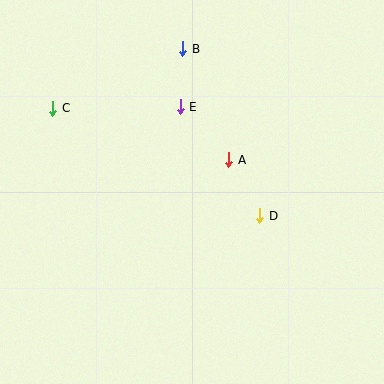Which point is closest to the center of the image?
Point A at (229, 160) is closest to the center.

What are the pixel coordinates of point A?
Point A is at (229, 160).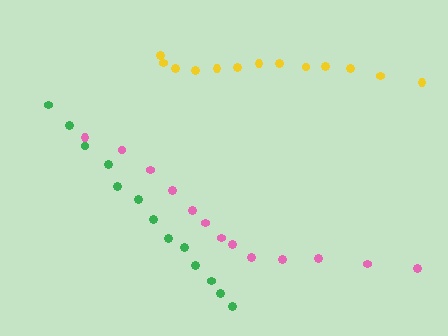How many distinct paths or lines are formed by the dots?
There are 3 distinct paths.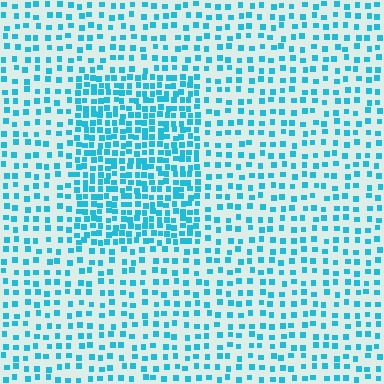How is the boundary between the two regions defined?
The boundary is defined by a change in element density (approximately 2.1x ratio). All elements are the same color, size, and shape.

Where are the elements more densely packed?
The elements are more densely packed inside the rectangle boundary.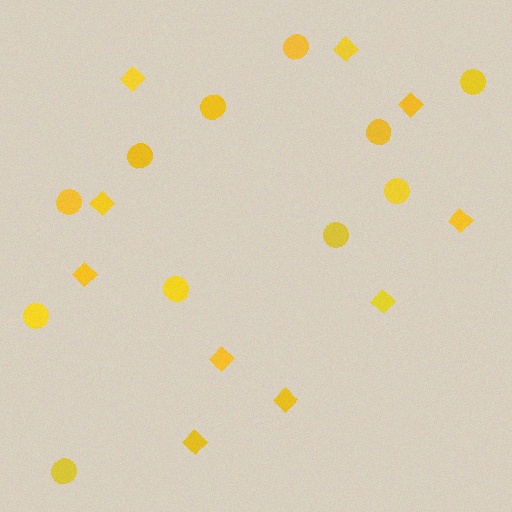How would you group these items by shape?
There are 2 groups: one group of circles (11) and one group of diamonds (10).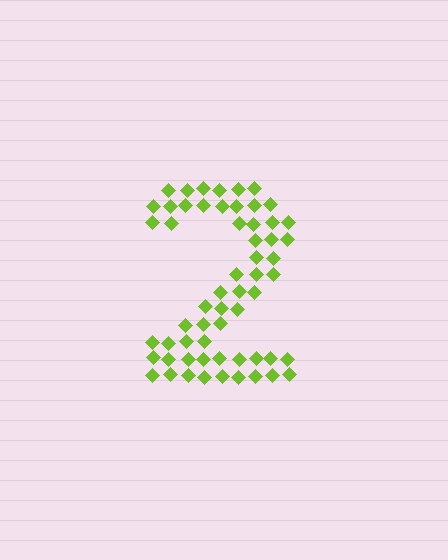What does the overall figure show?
The overall figure shows the digit 2.